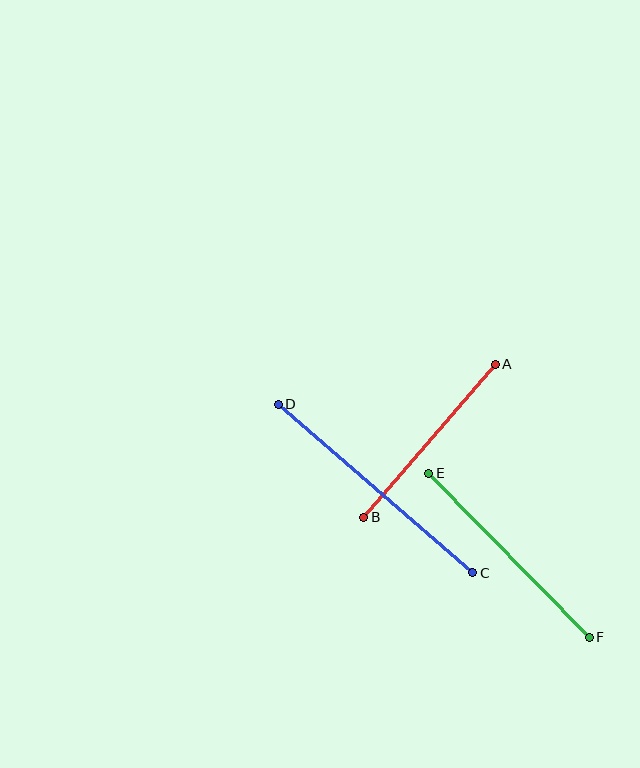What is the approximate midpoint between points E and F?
The midpoint is at approximately (509, 555) pixels.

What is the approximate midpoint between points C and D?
The midpoint is at approximately (375, 488) pixels.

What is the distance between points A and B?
The distance is approximately 202 pixels.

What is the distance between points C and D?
The distance is approximately 257 pixels.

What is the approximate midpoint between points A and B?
The midpoint is at approximately (430, 441) pixels.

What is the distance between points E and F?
The distance is approximately 229 pixels.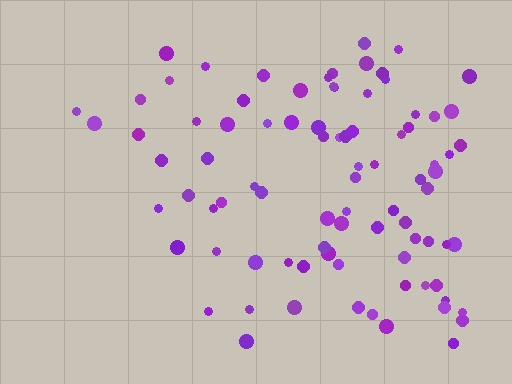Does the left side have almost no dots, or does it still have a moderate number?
Still a moderate number, just noticeably fewer than the right.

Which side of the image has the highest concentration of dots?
The right.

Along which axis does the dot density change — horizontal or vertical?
Horizontal.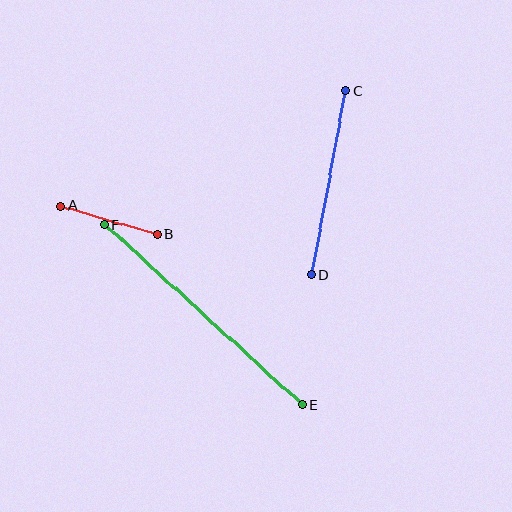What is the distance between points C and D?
The distance is approximately 187 pixels.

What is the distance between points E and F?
The distance is approximately 267 pixels.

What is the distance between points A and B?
The distance is approximately 100 pixels.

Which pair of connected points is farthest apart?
Points E and F are farthest apart.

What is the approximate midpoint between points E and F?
The midpoint is at approximately (203, 315) pixels.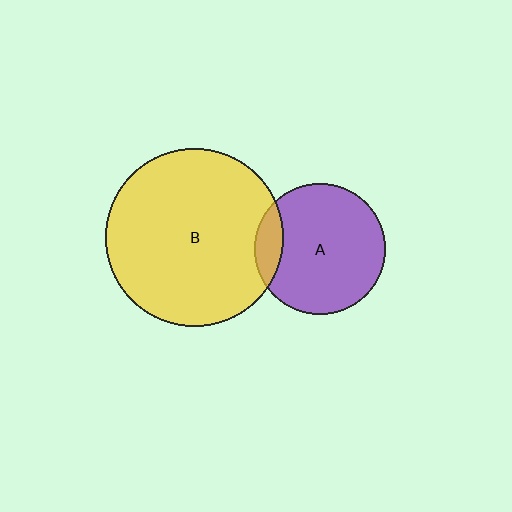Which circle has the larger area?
Circle B (yellow).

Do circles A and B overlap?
Yes.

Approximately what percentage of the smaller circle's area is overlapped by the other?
Approximately 15%.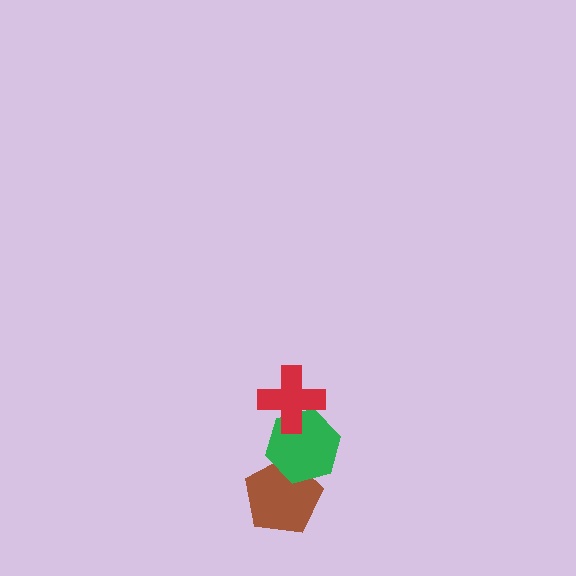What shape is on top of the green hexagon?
The red cross is on top of the green hexagon.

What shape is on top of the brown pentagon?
The green hexagon is on top of the brown pentagon.